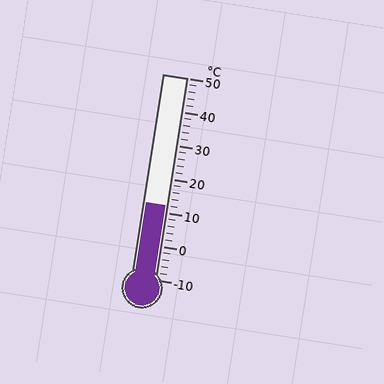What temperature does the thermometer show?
The thermometer shows approximately 12°C.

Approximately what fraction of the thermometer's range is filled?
The thermometer is filled to approximately 35% of its range.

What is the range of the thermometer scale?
The thermometer scale ranges from -10°C to 50°C.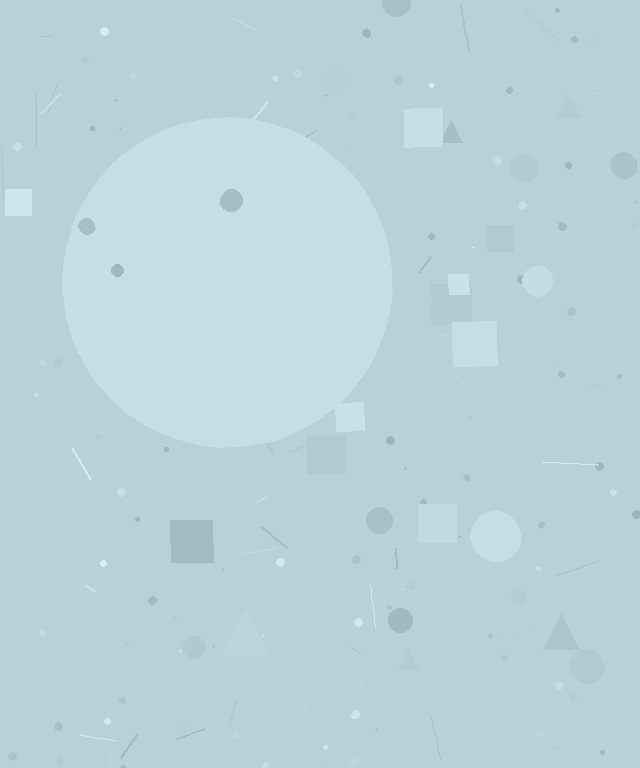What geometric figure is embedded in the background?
A circle is embedded in the background.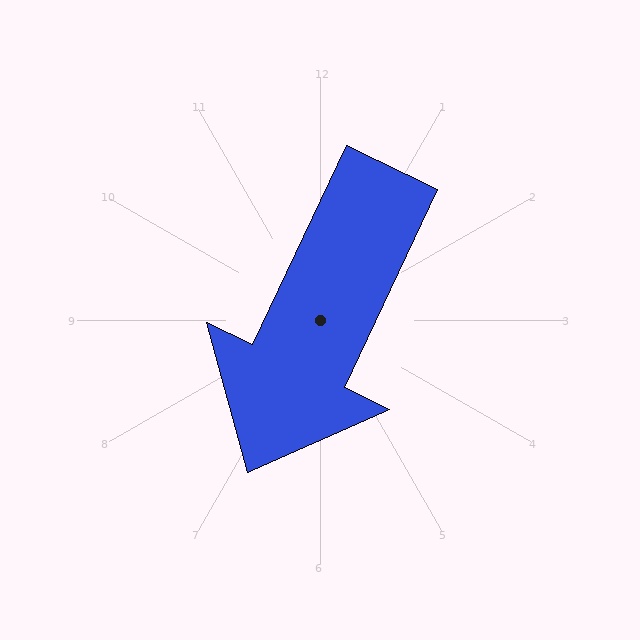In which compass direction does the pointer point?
Southwest.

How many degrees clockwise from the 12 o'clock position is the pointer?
Approximately 205 degrees.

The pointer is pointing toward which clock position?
Roughly 7 o'clock.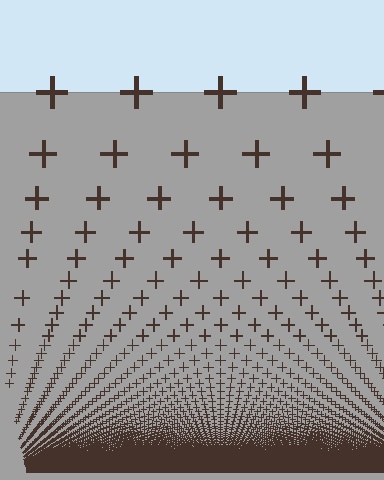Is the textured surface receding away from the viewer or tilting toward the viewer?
The surface appears to tilt toward the viewer. Texture elements get larger and sparser toward the top.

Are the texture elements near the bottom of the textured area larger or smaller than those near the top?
Smaller. The gradient is inverted — elements near the bottom are smaller and denser.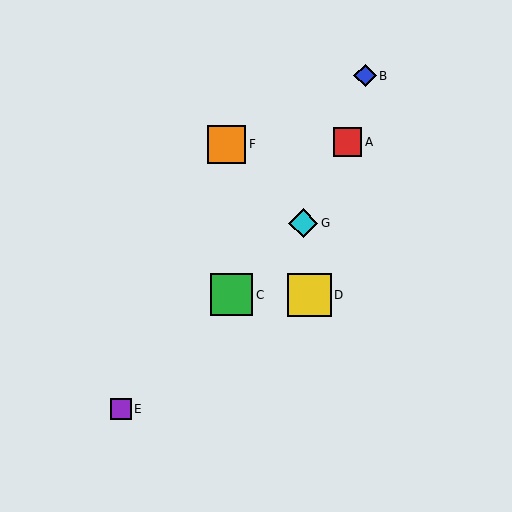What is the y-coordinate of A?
Object A is at y≈142.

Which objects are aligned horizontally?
Objects C, D are aligned horizontally.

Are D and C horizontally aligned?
Yes, both are at y≈295.